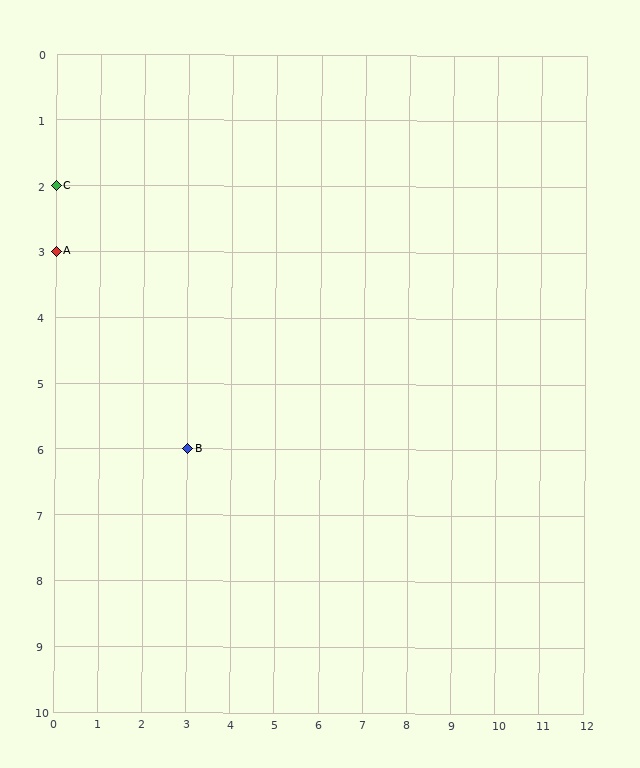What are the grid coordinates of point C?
Point C is at grid coordinates (0, 2).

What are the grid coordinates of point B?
Point B is at grid coordinates (3, 6).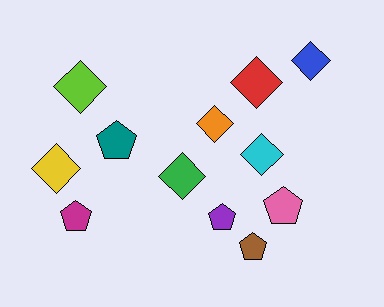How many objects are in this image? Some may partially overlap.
There are 12 objects.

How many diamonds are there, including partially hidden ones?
There are 7 diamonds.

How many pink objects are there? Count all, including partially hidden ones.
There is 1 pink object.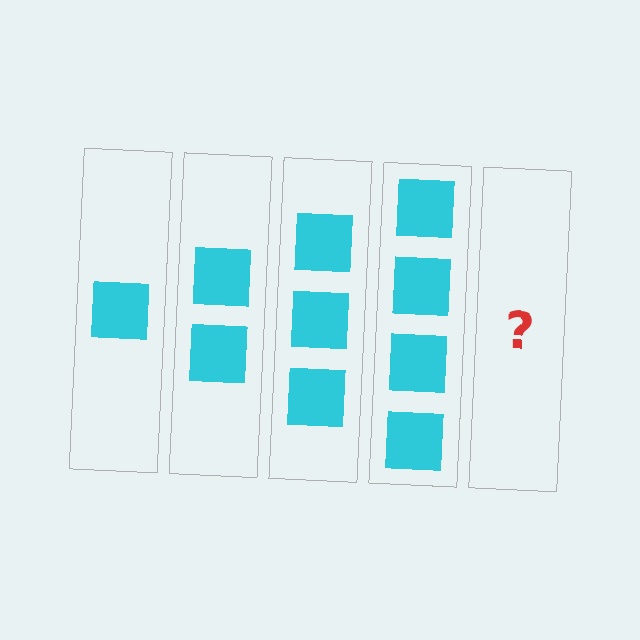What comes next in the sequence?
The next element should be 5 squares.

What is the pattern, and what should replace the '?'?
The pattern is that each step adds one more square. The '?' should be 5 squares.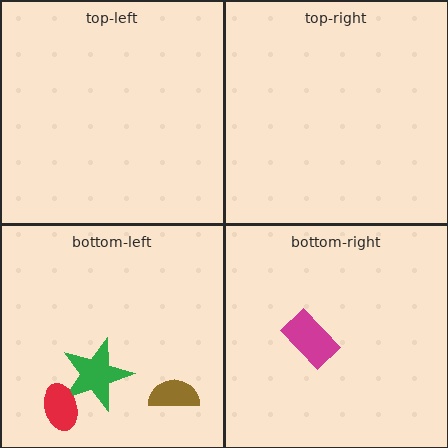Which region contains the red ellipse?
The bottom-left region.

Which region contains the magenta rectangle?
The bottom-right region.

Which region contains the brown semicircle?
The bottom-left region.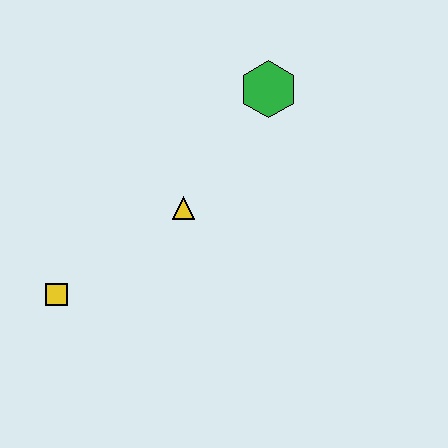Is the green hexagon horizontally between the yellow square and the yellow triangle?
No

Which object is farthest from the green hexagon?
The yellow square is farthest from the green hexagon.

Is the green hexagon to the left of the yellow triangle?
No